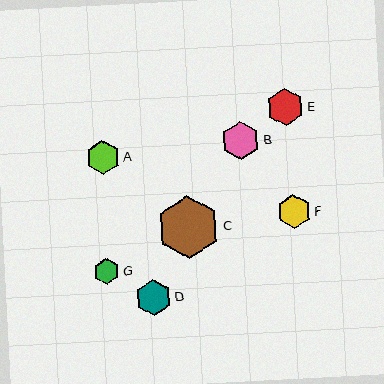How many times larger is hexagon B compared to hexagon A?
Hexagon B is approximately 1.1 times the size of hexagon A.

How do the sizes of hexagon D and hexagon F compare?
Hexagon D and hexagon F are approximately the same size.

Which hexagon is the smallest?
Hexagon G is the smallest with a size of approximately 26 pixels.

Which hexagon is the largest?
Hexagon C is the largest with a size of approximately 62 pixels.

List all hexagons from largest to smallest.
From largest to smallest: C, B, E, D, A, F, G.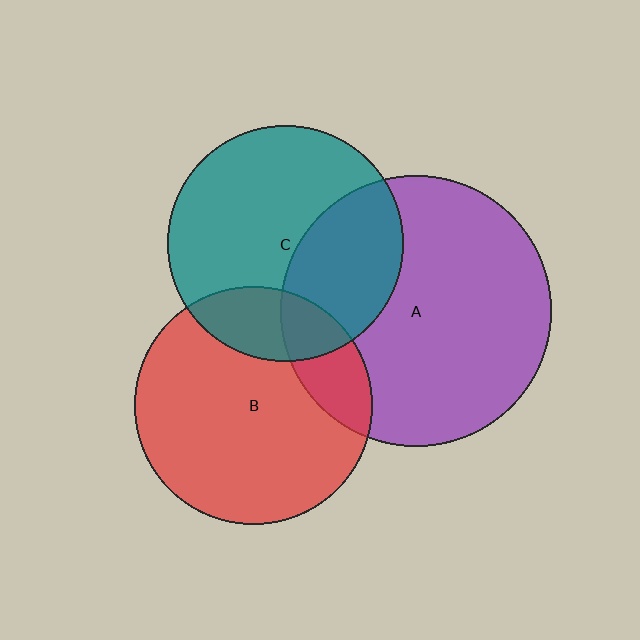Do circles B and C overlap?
Yes.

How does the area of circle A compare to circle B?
Approximately 1.3 times.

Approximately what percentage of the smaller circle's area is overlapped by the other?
Approximately 20%.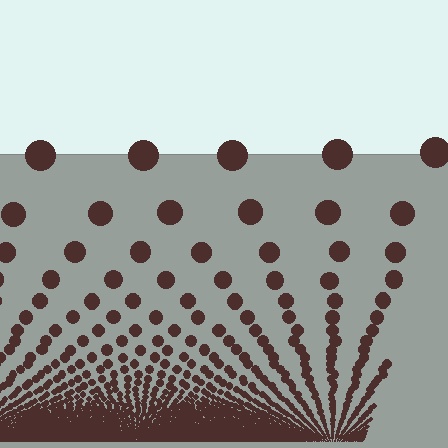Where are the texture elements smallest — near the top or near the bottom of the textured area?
Near the bottom.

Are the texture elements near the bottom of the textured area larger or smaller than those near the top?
Smaller. The gradient is inverted — elements near the bottom are smaller and denser.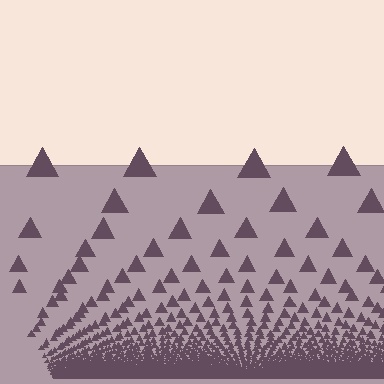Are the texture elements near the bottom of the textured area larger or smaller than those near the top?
Smaller. The gradient is inverted — elements near the bottom are smaller and denser.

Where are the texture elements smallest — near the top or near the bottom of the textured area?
Near the bottom.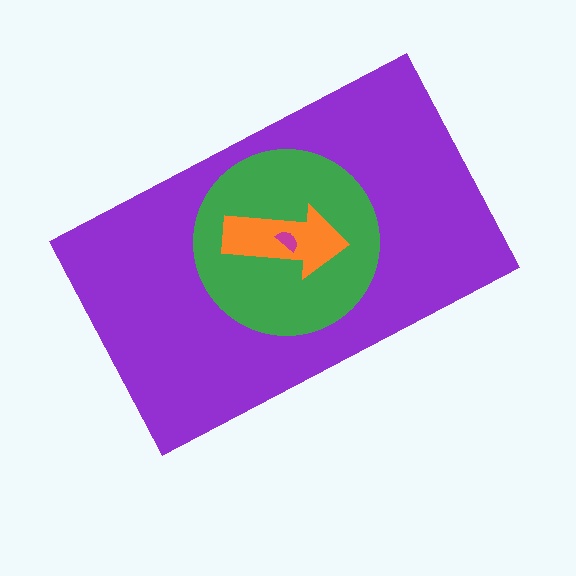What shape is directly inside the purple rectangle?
The green circle.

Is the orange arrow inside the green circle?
Yes.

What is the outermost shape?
The purple rectangle.